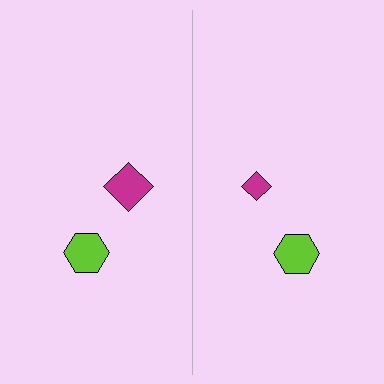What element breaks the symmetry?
The magenta diamond on the right side has a different size than its mirror counterpart.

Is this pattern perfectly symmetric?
No, the pattern is not perfectly symmetric. The magenta diamond on the right side has a different size than its mirror counterpart.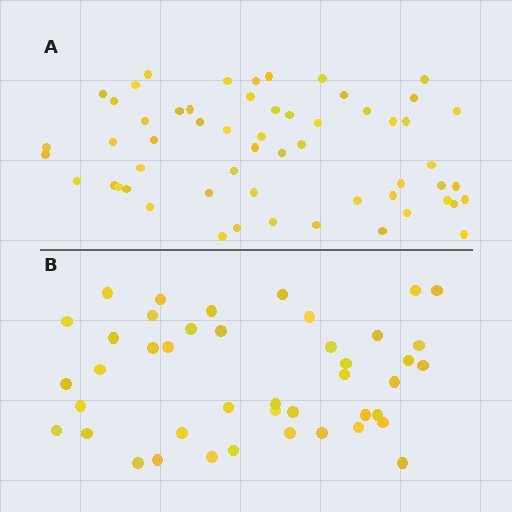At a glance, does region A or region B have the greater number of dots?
Region A (the top region) has more dots.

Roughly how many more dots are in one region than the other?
Region A has approximately 15 more dots than region B.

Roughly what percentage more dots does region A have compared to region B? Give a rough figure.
About 35% more.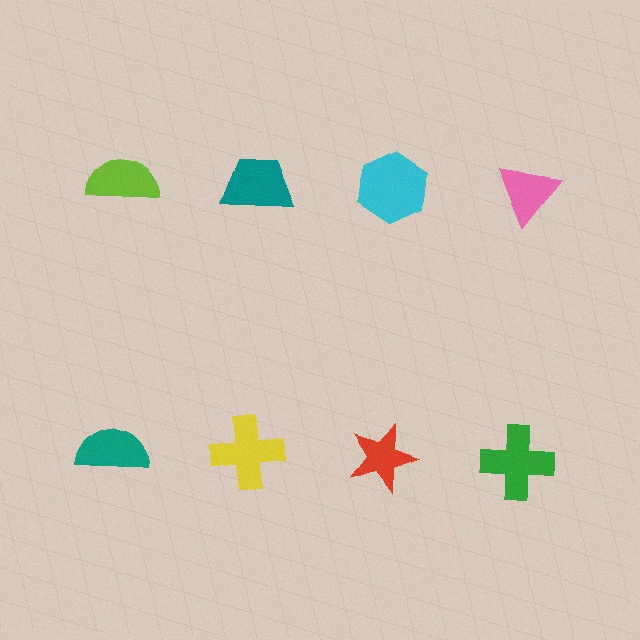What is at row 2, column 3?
A red star.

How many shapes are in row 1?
4 shapes.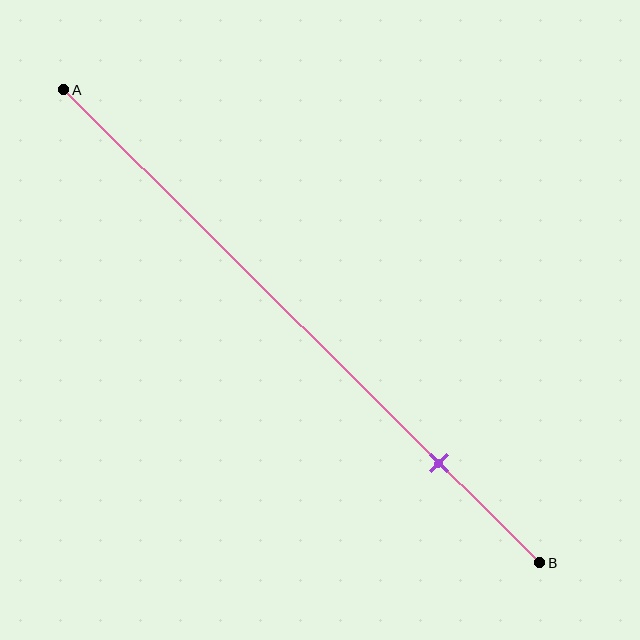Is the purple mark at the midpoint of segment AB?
No, the mark is at about 80% from A, not at the 50% midpoint.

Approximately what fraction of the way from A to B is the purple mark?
The purple mark is approximately 80% of the way from A to B.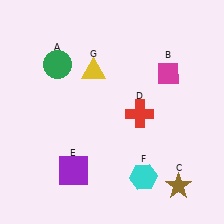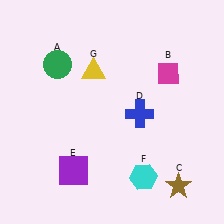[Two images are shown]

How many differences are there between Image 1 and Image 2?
There is 1 difference between the two images.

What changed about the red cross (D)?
In Image 1, D is red. In Image 2, it changed to blue.